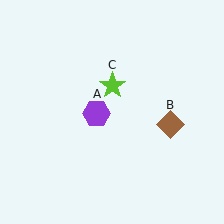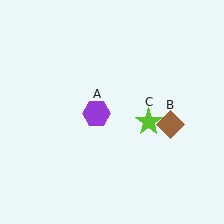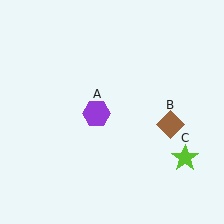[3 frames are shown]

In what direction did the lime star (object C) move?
The lime star (object C) moved down and to the right.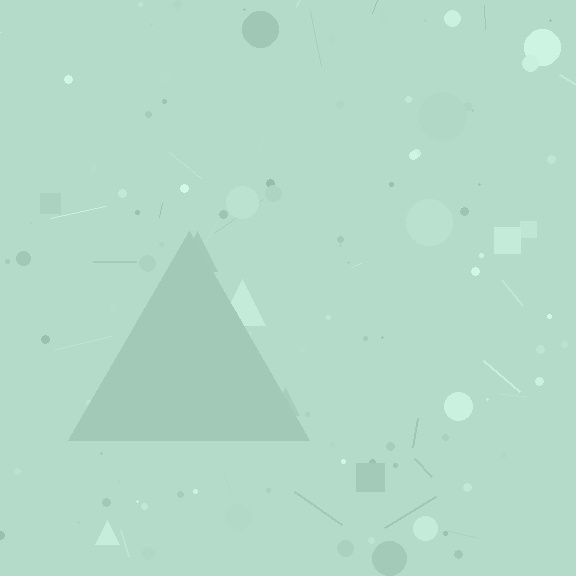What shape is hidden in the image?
A triangle is hidden in the image.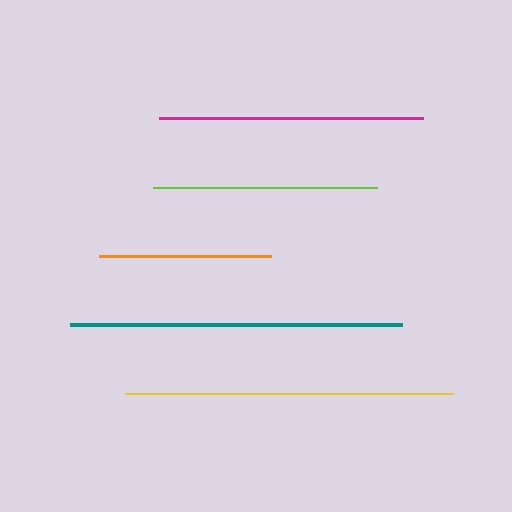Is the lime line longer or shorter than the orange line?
The lime line is longer than the orange line.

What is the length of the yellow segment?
The yellow segment is approximately 329 pixels long.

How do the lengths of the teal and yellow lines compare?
The teal and yellow lines are approximately the same length.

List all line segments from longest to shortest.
From longest to shortest: teal, yellow, magenta, lime, orange.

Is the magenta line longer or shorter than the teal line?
The teal line is longer than the magenta line.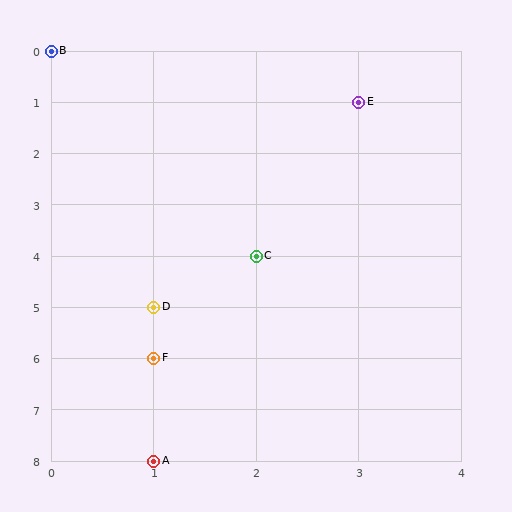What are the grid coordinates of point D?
Point D is at grid coordinates (1, 5).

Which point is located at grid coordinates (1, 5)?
Point D is at (1, 5).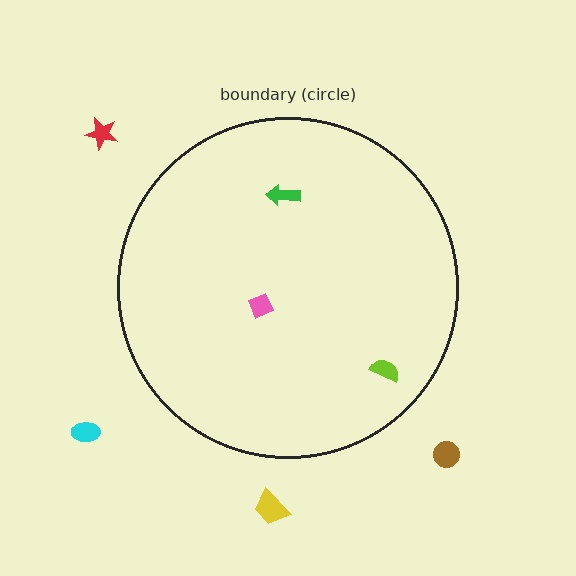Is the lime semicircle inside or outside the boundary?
Inside.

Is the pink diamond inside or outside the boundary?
Inside.